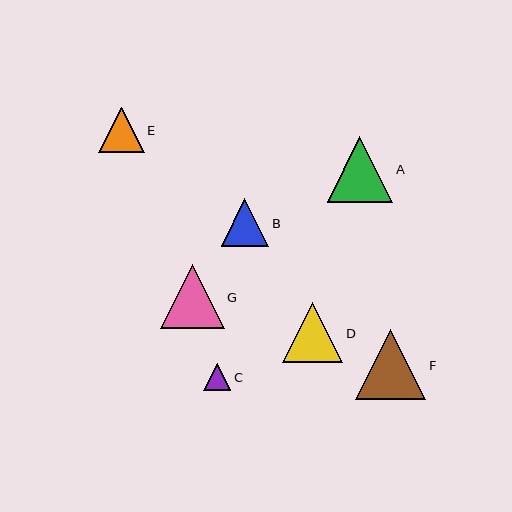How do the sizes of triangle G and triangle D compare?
Triangle G and triangle D are approximately the same size.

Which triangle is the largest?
Triangle F is the largest with a size of approximately 70 pixels.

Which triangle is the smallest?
Triangle C is the smallest with a size of approximately 27 pixels.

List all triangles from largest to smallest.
From largest to smallest: F, A, G, D, B, E, C.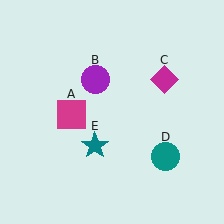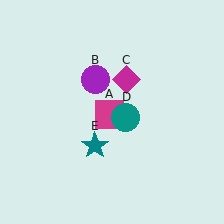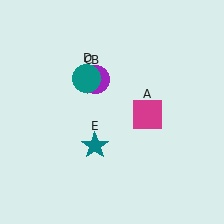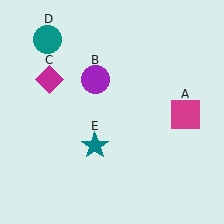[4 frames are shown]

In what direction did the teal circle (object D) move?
The teal circle (object D) moved up and to the left.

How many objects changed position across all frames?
3 objects changed position: magenta square (object A), magenta diamond (object C), teal circle (object D).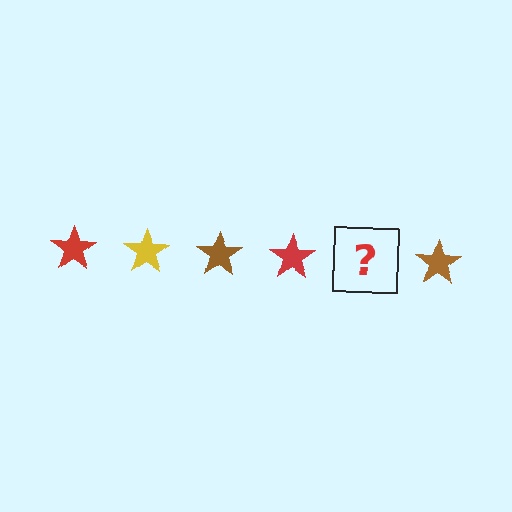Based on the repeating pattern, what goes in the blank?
The blank should be a yellow star.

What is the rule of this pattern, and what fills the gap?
The rule is that the pattern cycles through red, yellow, brown stars. The gap should be filled with a yellow star.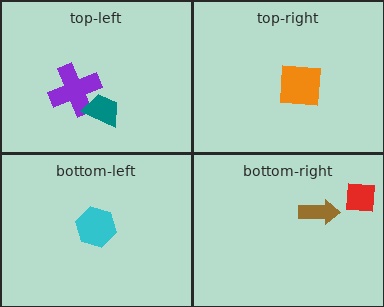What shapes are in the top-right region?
The orange square.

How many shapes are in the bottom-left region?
1.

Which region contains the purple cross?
The top-left region.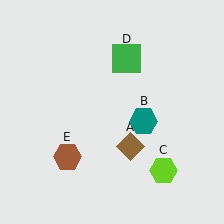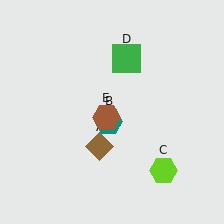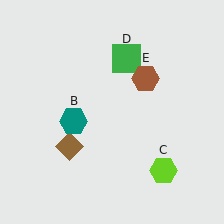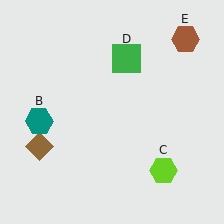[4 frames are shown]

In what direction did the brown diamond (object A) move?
The brown diamond (object A) moved left.